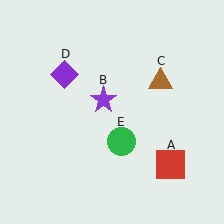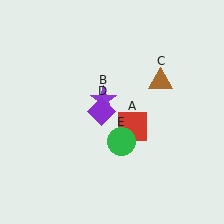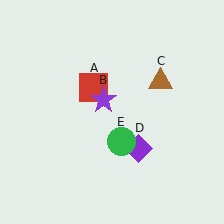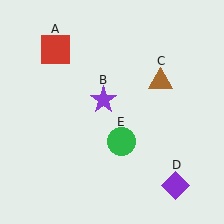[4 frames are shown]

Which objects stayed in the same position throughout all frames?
Purple star (object B) and brown triangle (object C) and green circle (object E) remained stationary.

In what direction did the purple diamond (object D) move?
The purple diamond (object D) moved down and to the right.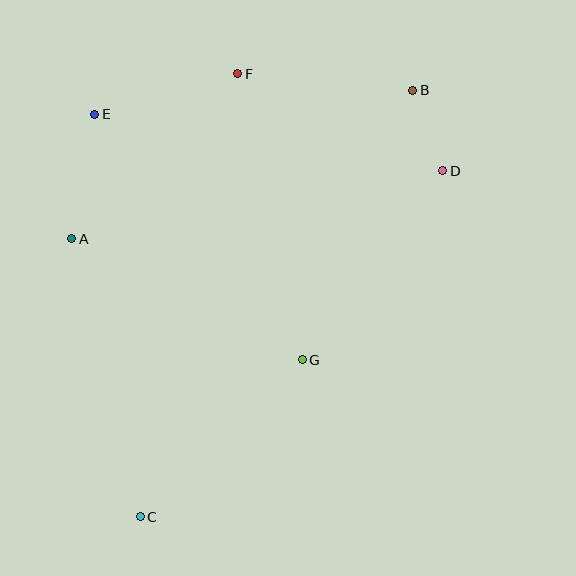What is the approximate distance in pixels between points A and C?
The distance between A and C is approximately 287 pixels.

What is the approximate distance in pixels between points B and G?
The distance between B and G is approximately 291 pixels.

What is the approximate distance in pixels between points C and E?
The distance between C and E is approximately 405 pixels.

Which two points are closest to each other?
Points B and D are closest to each other.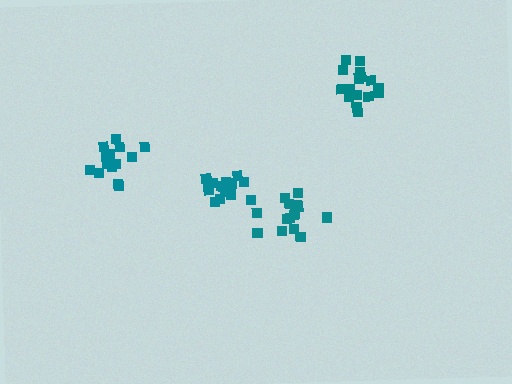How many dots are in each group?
Group 1: 15 dots, Group 2: 15 dots, Group 3: 18 dots, Group 4: 16 dots (64 total).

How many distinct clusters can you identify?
There are 4 distinct clusters.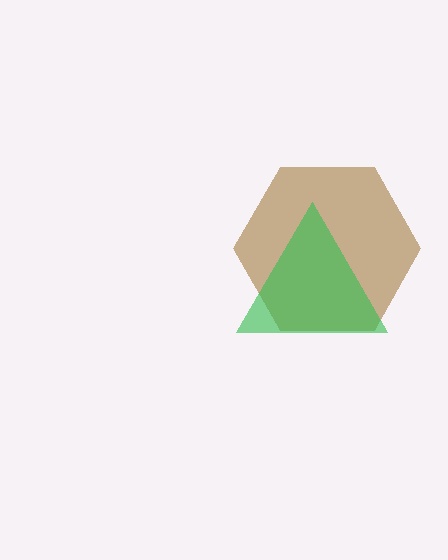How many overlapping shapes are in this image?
There are 2 overlapping shapes in the image.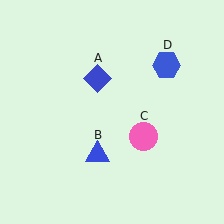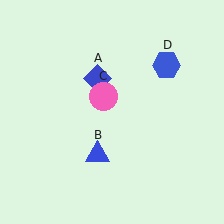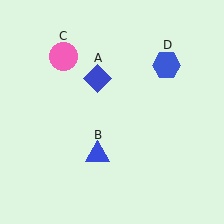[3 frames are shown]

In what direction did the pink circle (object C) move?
The pink circle (object C) moved up and to the left.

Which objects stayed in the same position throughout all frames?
Blue diamond (object A) and blue triangle (object B) and blue hexagon (object D) remained stationary.